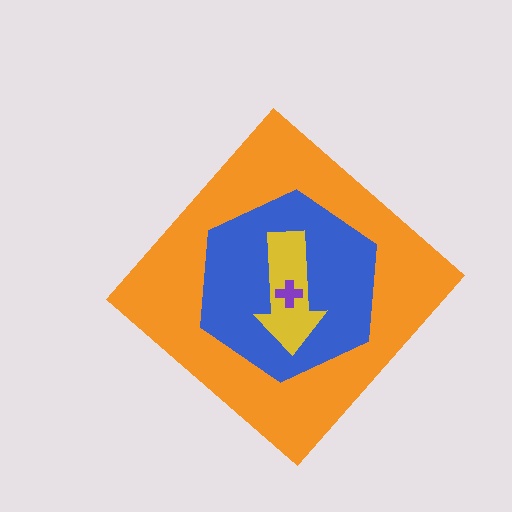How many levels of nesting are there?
4.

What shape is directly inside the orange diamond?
The blue hexagon.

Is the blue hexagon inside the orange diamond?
Yes.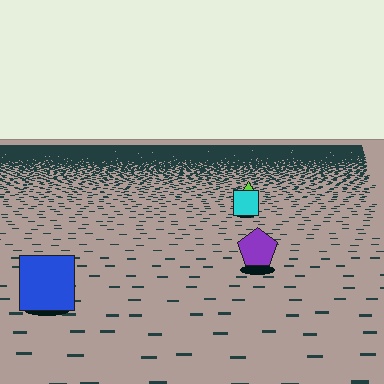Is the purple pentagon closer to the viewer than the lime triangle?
Yes. The purple pentagon is closer — you can tell from the texture gradient: the ground texture is coarser near it.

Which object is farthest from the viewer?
The lime triangle is farthest from the viewer. It appears smaller and the ground texture around it is denser.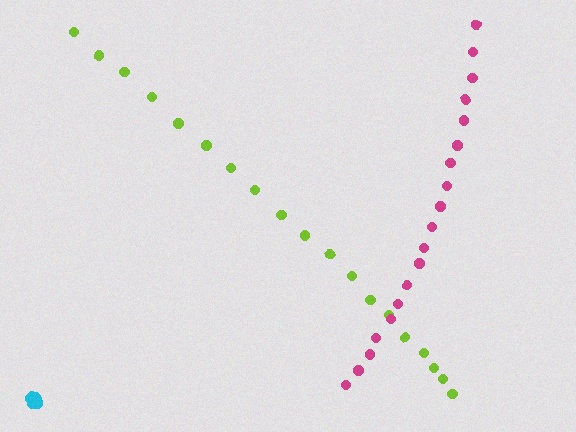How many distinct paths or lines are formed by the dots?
There are 3 distinct paths.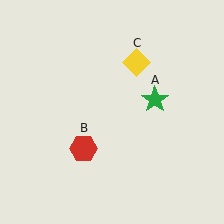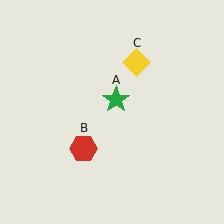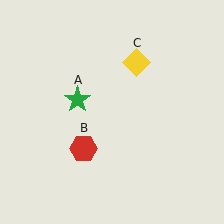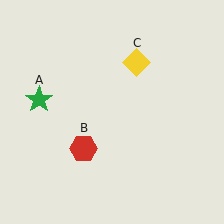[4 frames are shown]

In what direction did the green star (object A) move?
The green star (object A) moved left.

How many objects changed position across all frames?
1 object changed position: green star (object A).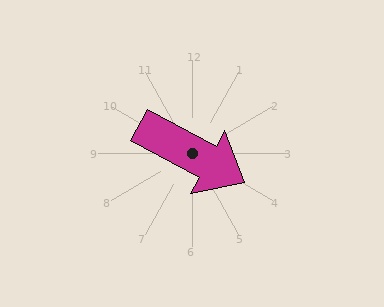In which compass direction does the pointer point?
Southeast.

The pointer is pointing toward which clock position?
Roughly 4 o'clock.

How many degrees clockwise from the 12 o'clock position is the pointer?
Approximately 118 degrees.